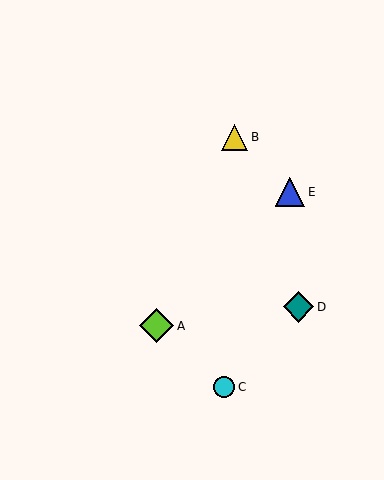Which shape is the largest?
The lime diamond (labeled A) is the largest.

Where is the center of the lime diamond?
The center of the lime diamond is at (157, 326).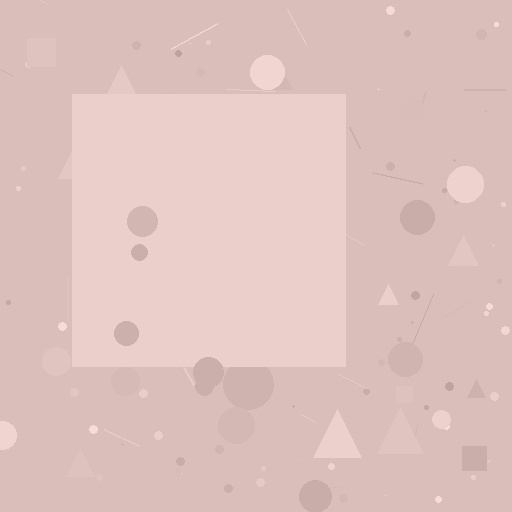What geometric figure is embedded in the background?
A square is embedded in the background.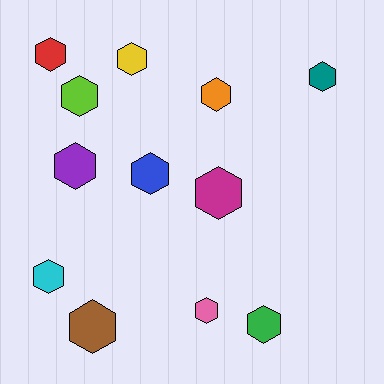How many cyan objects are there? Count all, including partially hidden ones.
There is 1 cyan object.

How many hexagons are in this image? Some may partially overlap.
There are 12 hexagons.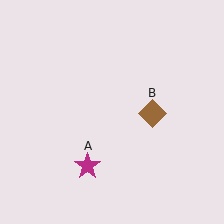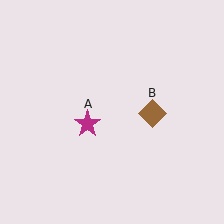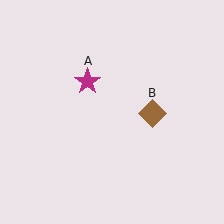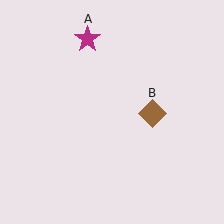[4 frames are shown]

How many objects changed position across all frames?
1 object changed position: magenta star (object A).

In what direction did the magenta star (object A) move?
The magenta star (object A) moved up.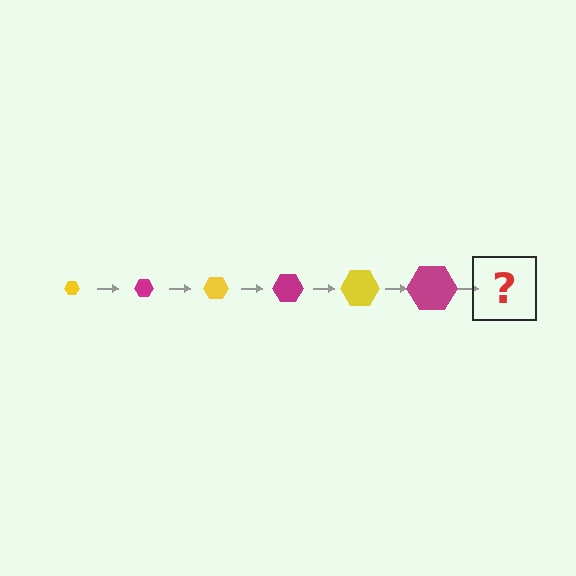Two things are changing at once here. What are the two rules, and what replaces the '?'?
The two rules are that the hexagon grows larger each step and the color cycles through yellow and magenta. The '?' should be a yellow hexagon, larger than the previous one.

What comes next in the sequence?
The next element should be a yellow hexagon, larger than the previous one.